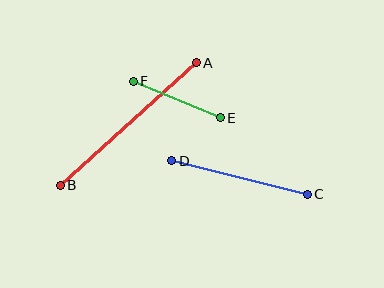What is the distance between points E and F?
The distance is approximately 95 pixels.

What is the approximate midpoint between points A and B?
The midpoint is at approximately (128, 124) pixels.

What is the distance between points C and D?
The distance is approximately 140 pixels.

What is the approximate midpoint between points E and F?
The midpoint is at approximately (177, 100) pixels.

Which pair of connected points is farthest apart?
Points A and B are farthest apart.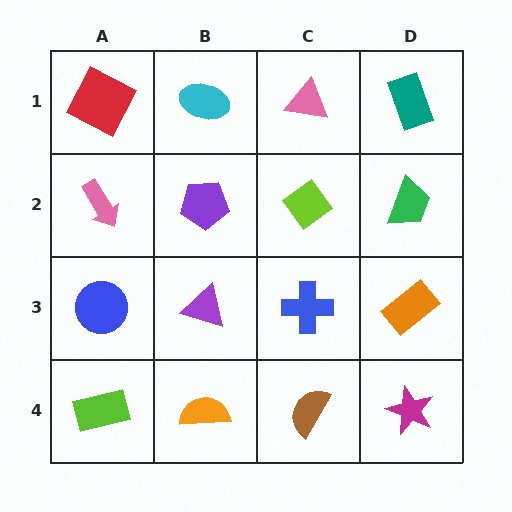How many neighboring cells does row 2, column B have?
4.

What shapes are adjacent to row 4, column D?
An orange rectangle (row 3, column D), a brown semicircle (row 4, column C).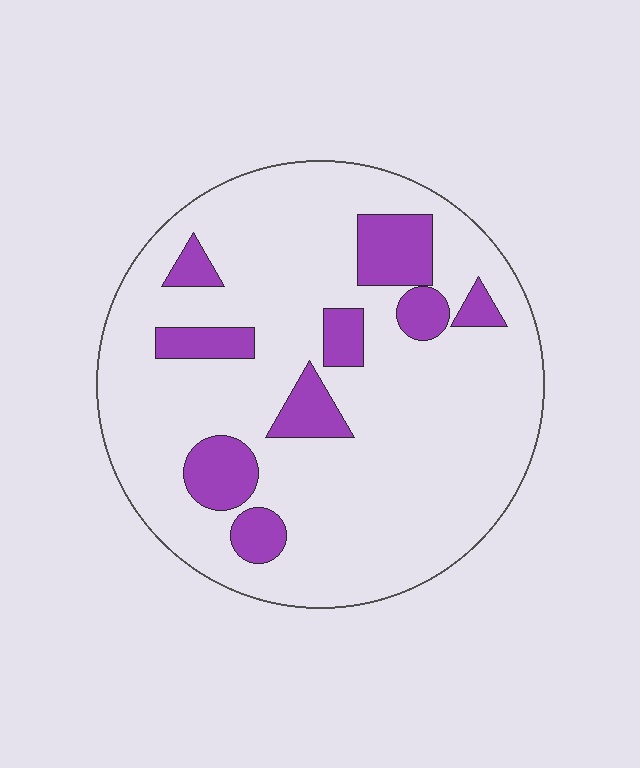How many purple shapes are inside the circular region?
9.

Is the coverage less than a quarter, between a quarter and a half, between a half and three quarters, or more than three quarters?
Less than a quarter.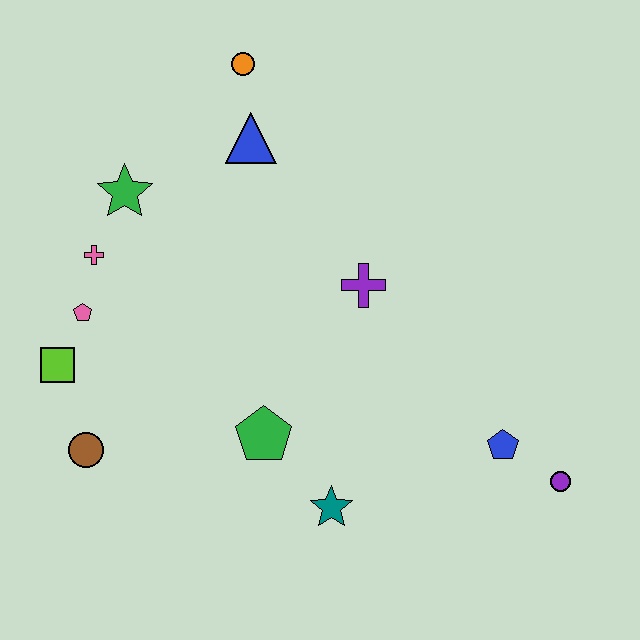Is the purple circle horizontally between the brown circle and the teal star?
No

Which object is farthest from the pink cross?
The purple circle is farthest from the pink cross.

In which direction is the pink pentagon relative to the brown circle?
The pink pentagon is above the brown circle.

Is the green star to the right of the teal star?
No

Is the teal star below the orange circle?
Yes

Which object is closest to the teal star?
The green pentagon is closest to the teal star.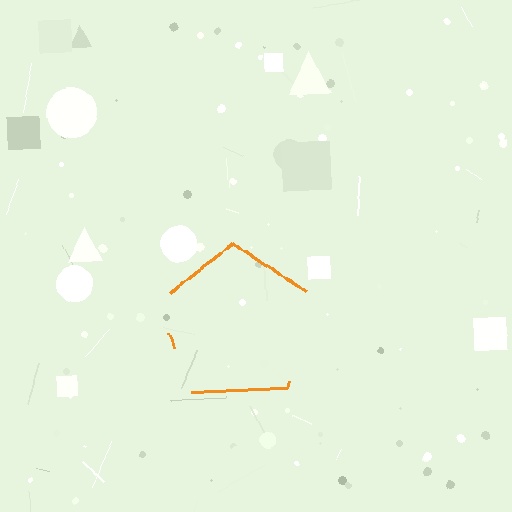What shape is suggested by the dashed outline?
The dashed outline suggests a pentagon.